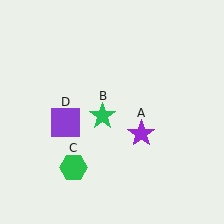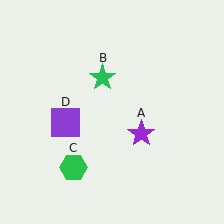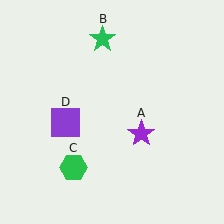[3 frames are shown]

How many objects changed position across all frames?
1 object changed position: green star (object B).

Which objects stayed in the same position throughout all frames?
Purple star (object A) and green hexagon (object C) and purple square (object D) remained stationary.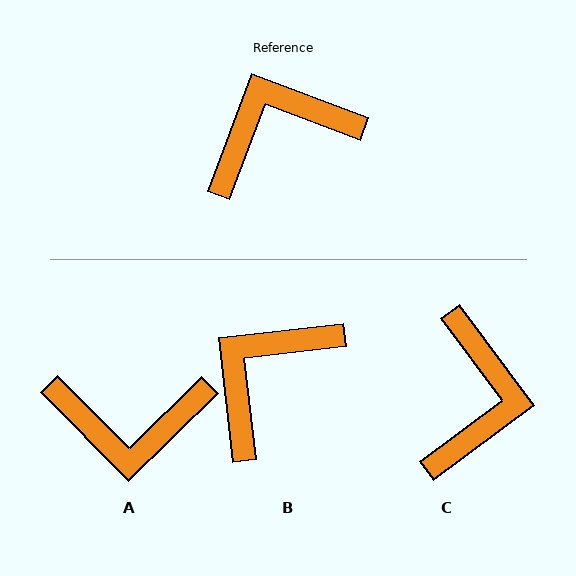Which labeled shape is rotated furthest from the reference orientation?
A, about 155 degrees away.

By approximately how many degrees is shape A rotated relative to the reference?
Approximately 155 degrees counter-clockwise.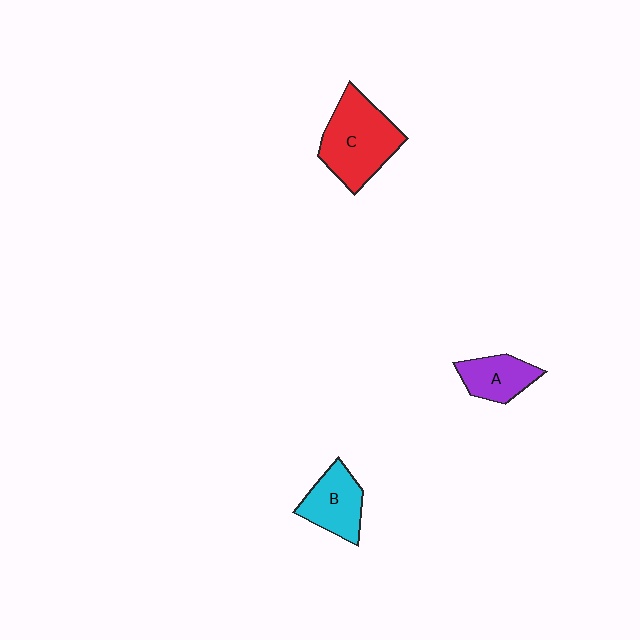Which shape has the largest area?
Shape C (red).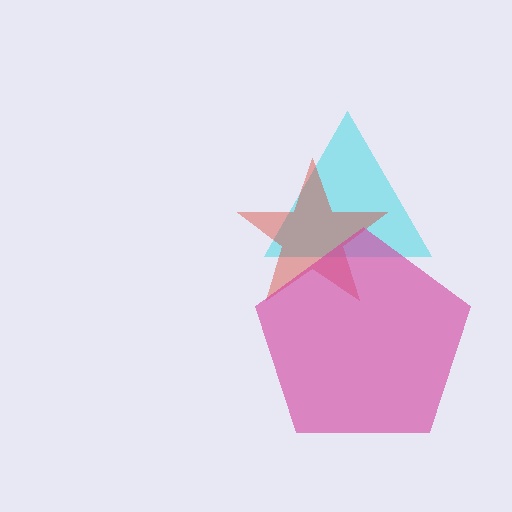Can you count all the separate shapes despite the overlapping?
Yes, there are 3 separate shapes.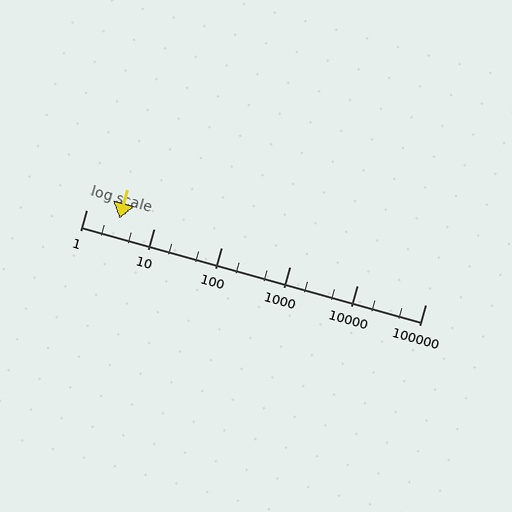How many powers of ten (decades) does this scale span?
The scale spans 5 decades, from 1 to 100000.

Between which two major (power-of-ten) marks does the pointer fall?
The pointer is between 1 and 10.